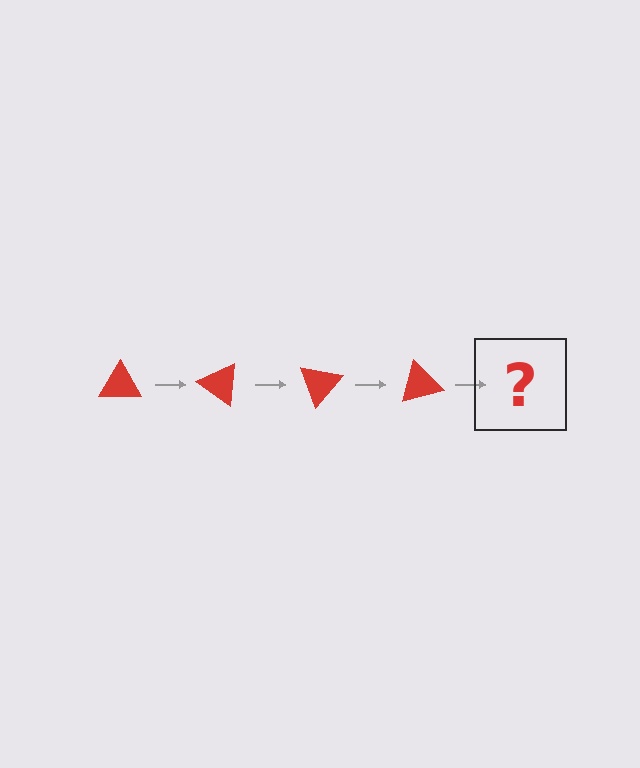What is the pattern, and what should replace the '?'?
The pattern is that the triangle rotates 35 degrees each step. The '?' should be a red triangle rotated 140 degrees.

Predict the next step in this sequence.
The next step is a red triangle rotated 140 degrees.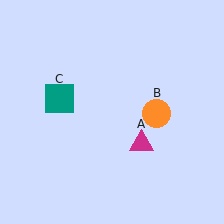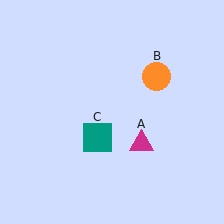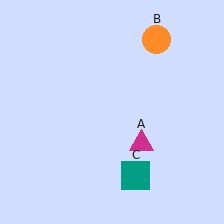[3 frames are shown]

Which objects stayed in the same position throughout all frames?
Magenta triangle (object A) remained stationary.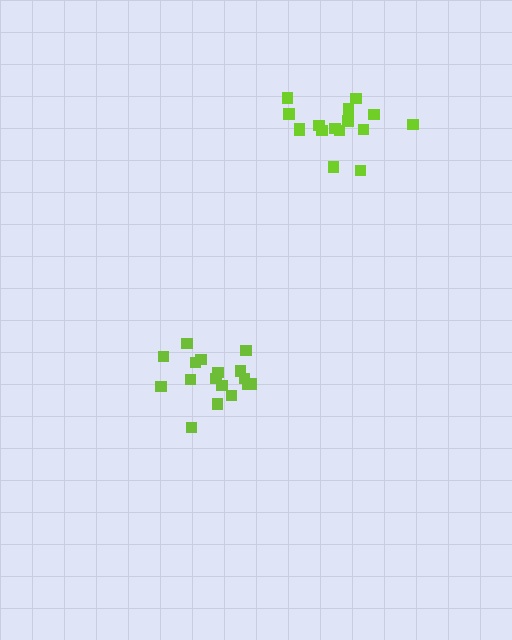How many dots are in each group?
Group 1: 16 dots, Group 2: 17 dots (33 total).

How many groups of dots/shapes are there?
There are 2 groups.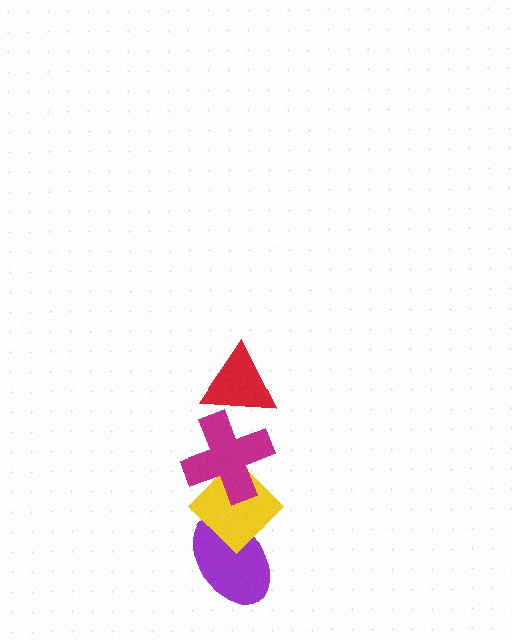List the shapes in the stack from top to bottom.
From top to bottom: the red triangle, the magenta cross, the yellow diamond, the purple ellipse.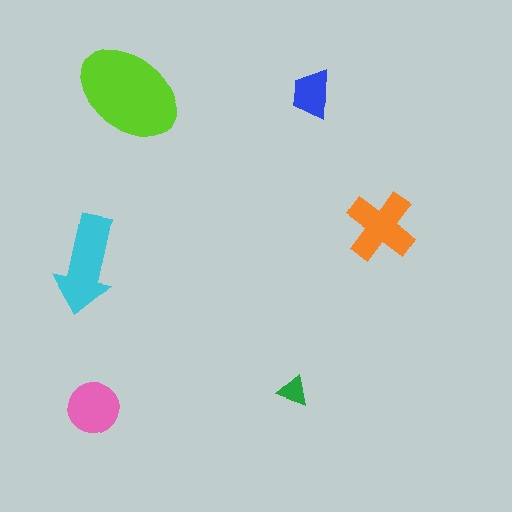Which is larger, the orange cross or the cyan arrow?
The cyan arrow.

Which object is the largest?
The lime ellipse.